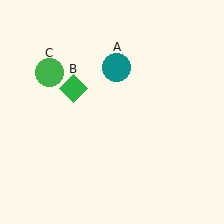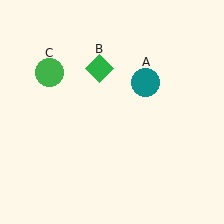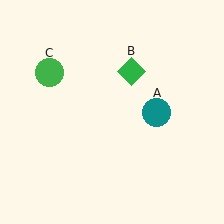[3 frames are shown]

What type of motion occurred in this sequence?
The teal circle (object A), green diamond (object B) rotated clockwise around the center of the scene.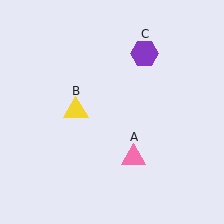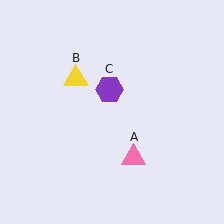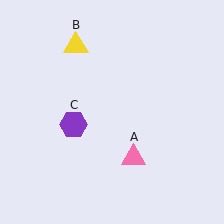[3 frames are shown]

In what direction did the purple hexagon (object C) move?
The purple hexagon (object C) moved down and to the left.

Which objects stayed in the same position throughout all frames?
Pink triangle (object A) remained stationary.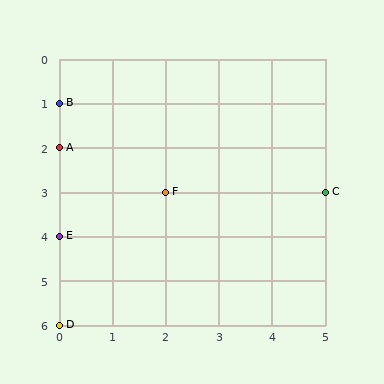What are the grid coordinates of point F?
Point F is at grid coordinates (2, 3).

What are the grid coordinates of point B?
Point B is at grid coordinates (0, 1).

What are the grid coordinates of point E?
Point E is at grid coordinates (0, 4).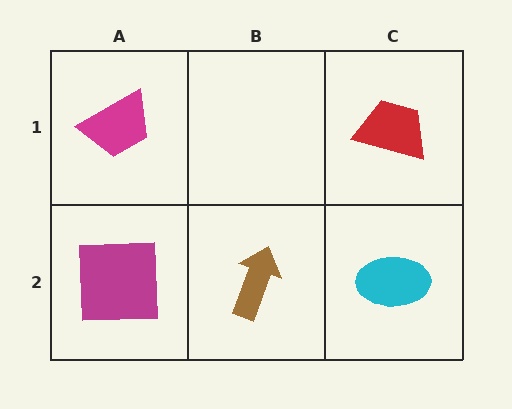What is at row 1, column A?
A magenta trapezoid.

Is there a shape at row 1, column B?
No, that cell is empty.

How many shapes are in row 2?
3 shapes.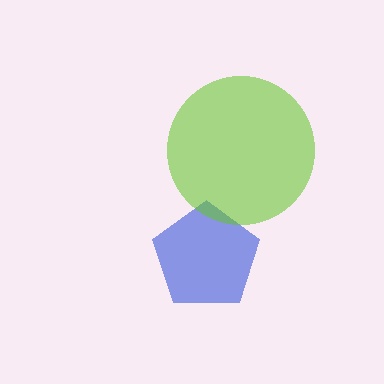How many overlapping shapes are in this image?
There are 2 overlapping shapes in the image.